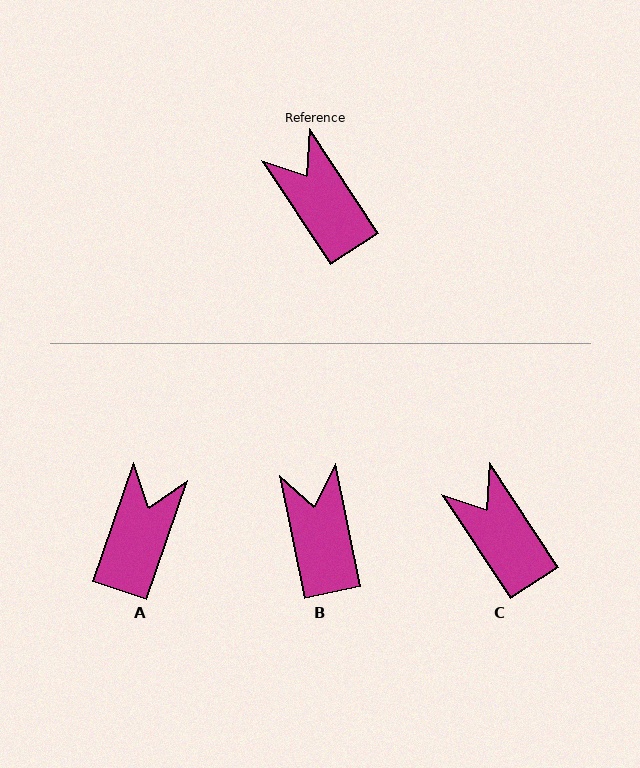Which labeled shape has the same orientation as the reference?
C.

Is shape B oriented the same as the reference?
No, it is off by about 22 degrees.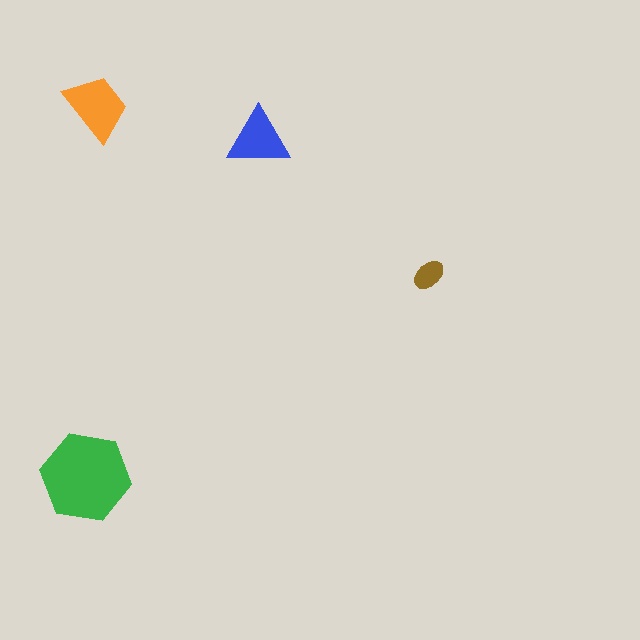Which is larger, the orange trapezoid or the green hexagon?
The green hexagon.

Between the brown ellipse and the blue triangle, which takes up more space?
The blue triangle.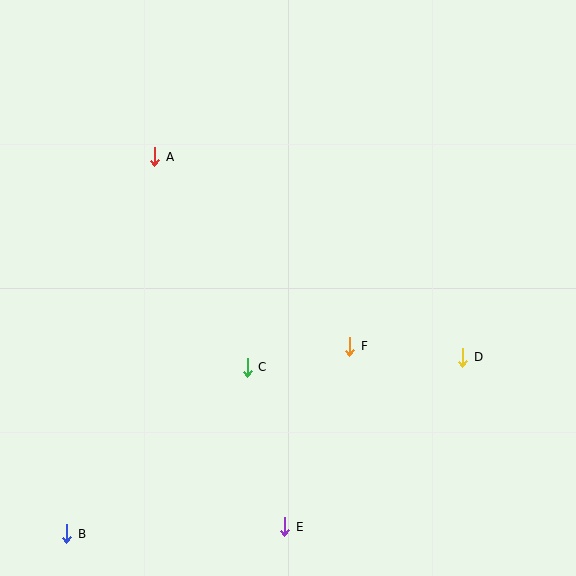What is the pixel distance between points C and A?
The distance between C and A is 230 pixels.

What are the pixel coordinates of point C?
Point C is at (247, 367).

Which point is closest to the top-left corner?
Point A is closest to the top-left corner.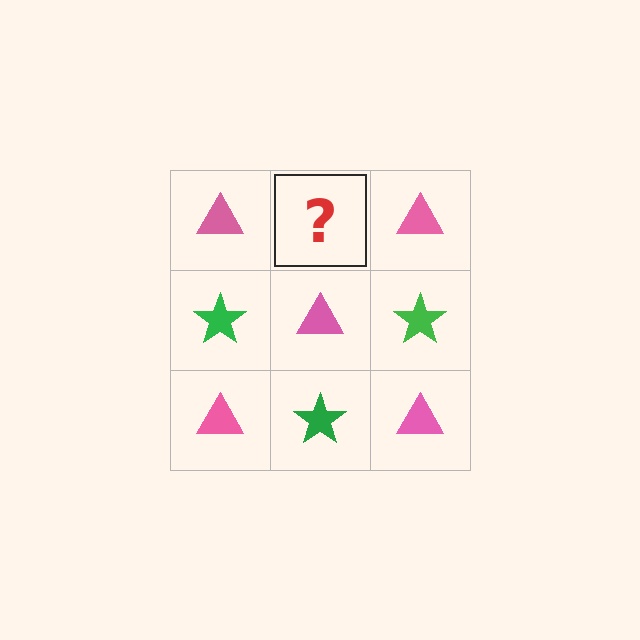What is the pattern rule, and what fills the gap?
The rule is that it alternates pink triangle and green star in a checkerboard pattern. The gap should be filled with a green star.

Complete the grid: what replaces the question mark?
The question mark should be replaced with a green star.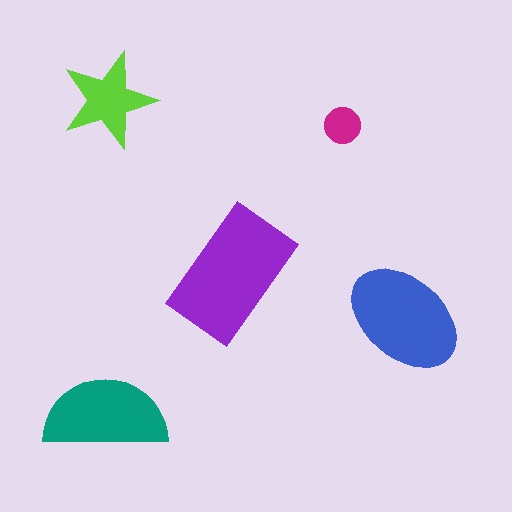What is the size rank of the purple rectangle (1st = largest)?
1st.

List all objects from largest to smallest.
The purple rectangle, the blue ellipse, the teal semicircle, the lime star, the magenta circle.